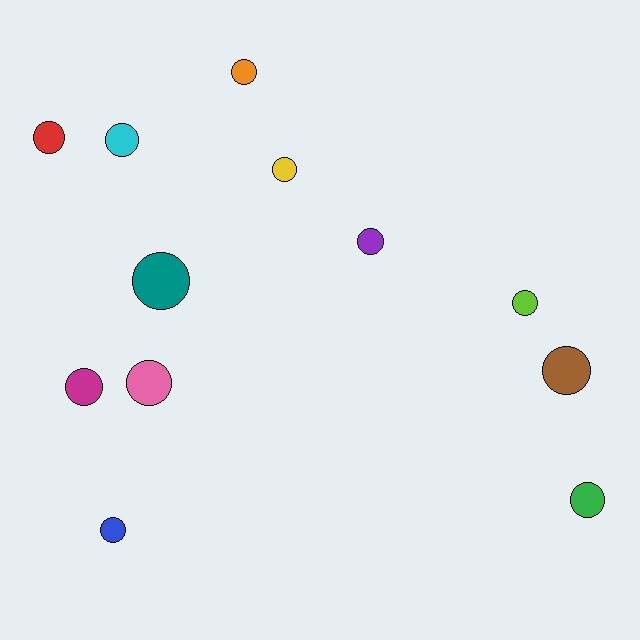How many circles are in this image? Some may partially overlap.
There are 12 circles.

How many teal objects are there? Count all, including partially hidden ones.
There is 1 teal object.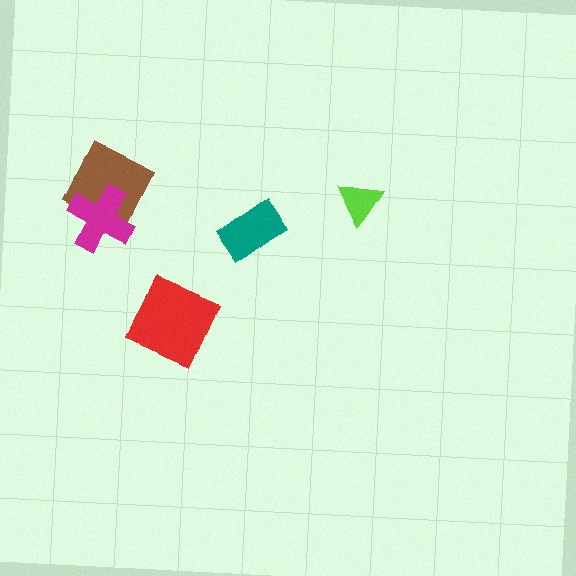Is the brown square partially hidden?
Yes, it is partially covered by another shape.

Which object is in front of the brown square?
The magenta cross is in front of the brown square.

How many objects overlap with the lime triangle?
0 objects overlap with the lime triangle.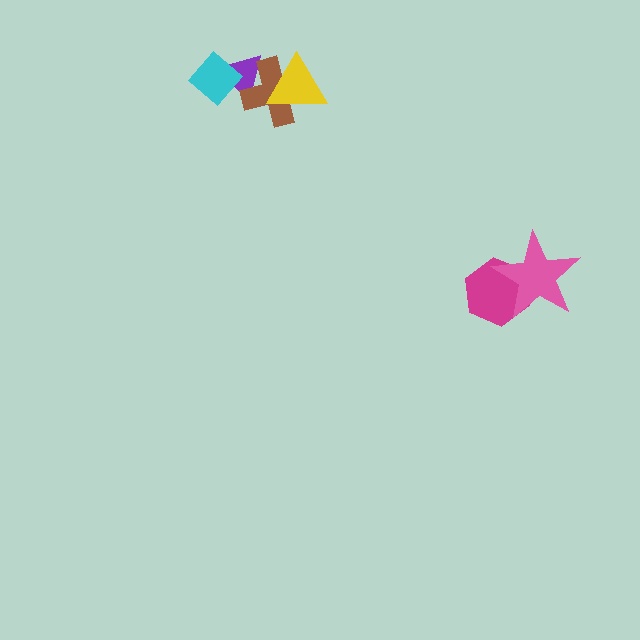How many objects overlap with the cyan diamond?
1 object overlaps with the cyan diamond.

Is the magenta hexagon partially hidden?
Yes, it is partially covered by another shape.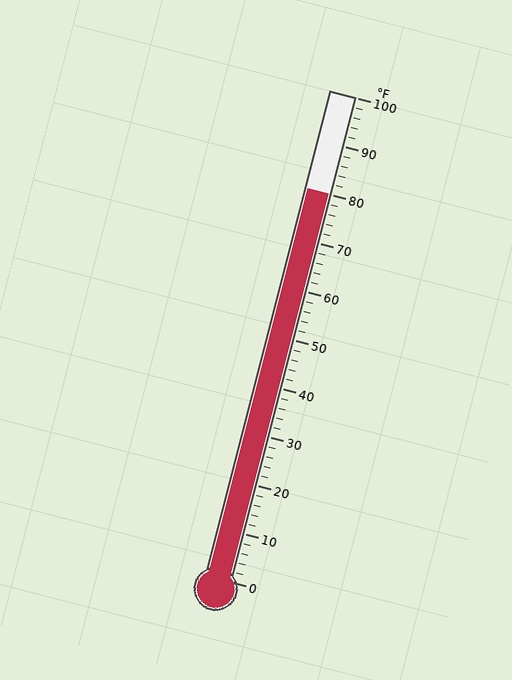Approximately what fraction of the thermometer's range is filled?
The thermometer is filled to approximately 80% of its range.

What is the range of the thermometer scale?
The thermometer scale ranges from 0°F to 100°F.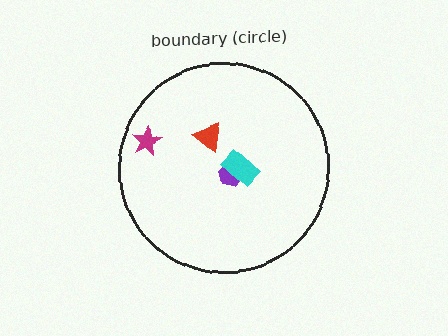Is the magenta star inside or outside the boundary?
Inside.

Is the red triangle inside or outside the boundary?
Inside.